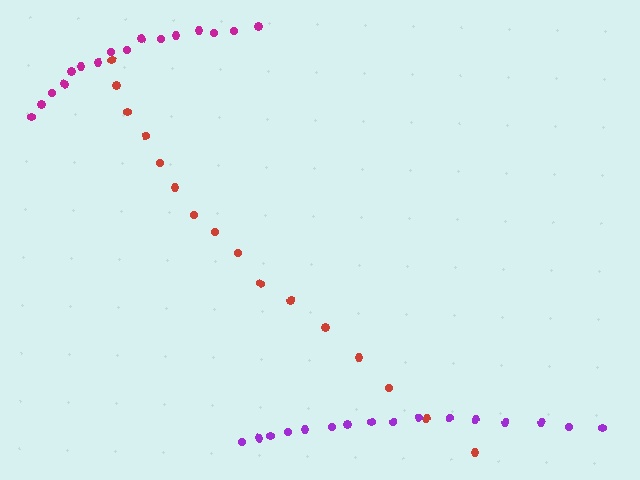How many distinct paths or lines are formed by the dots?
There are 3 distinct paths.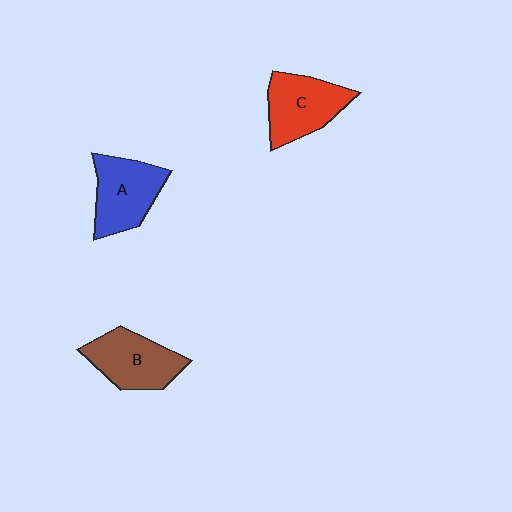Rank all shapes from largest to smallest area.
From largest to smallest: A (blue), C (red), B (brown).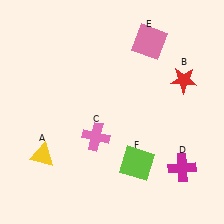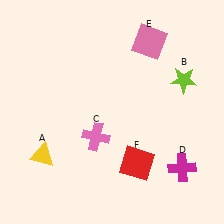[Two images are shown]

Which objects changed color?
B changed from red to lime. F changed from lime to red.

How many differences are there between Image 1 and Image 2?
There are 2 differences between the two images.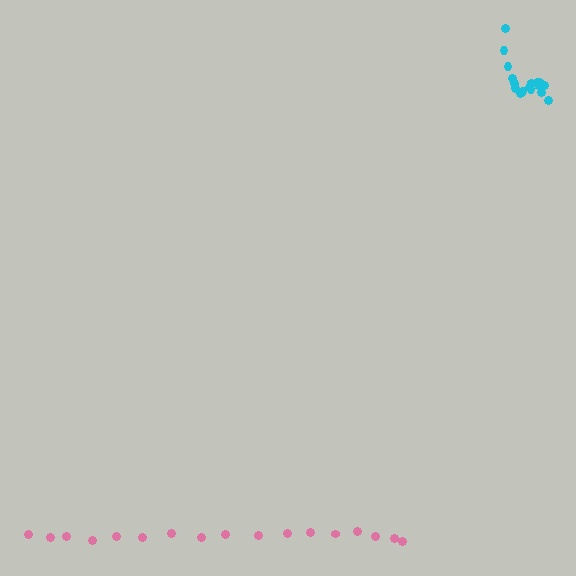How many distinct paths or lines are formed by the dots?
There are 2 distinct paths.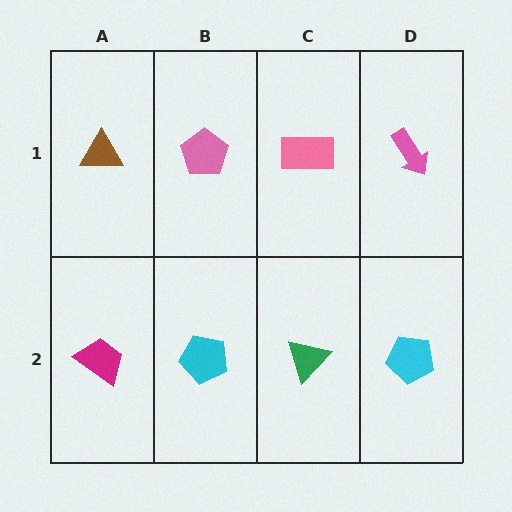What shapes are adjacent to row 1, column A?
A magenta trapezoid (row 2, column A), a pink pentagon (row 1, column B).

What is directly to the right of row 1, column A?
A pink pentagon.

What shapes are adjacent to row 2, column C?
A pink rectangle (row 1, column C), a cyan pentagon (row 2, column B), a cyan pentagon (row 2, column D).